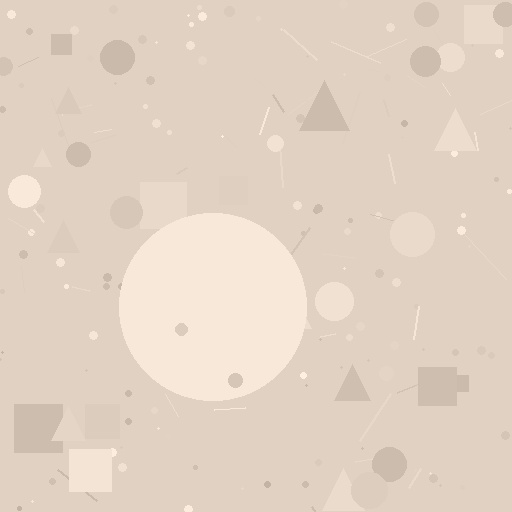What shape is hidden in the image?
A circle is hidden in the image.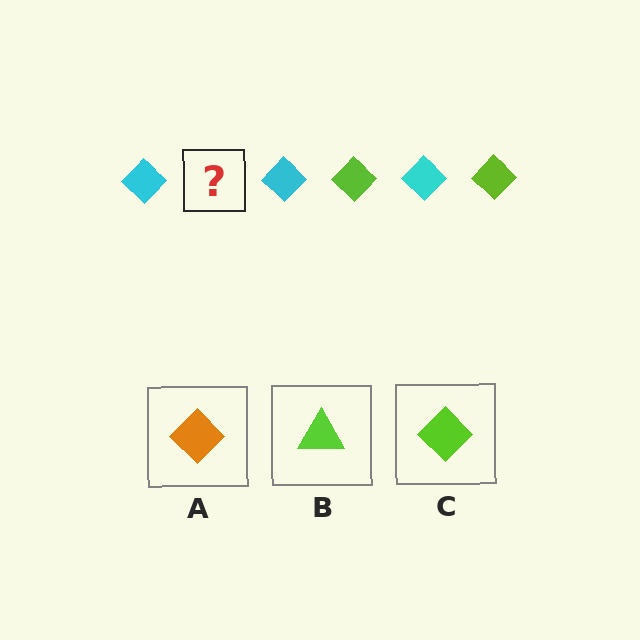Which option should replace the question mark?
Option C.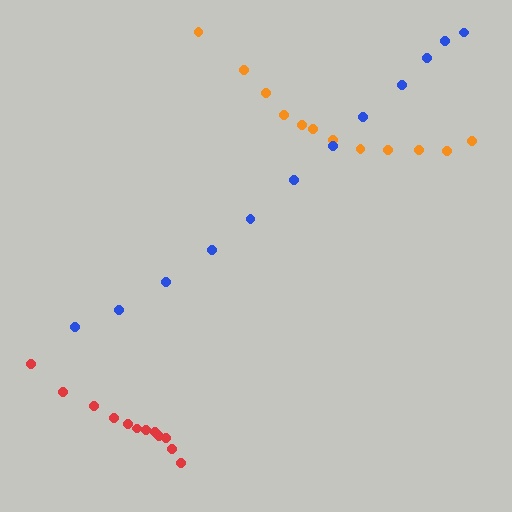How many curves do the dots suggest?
There are 3 distinct paths.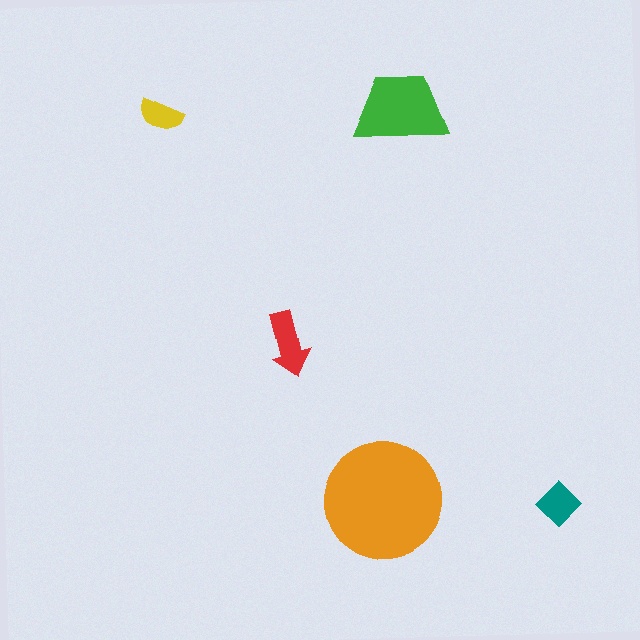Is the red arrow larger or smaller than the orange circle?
Smaller.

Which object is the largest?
The orange circle.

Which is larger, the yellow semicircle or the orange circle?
The orange circle.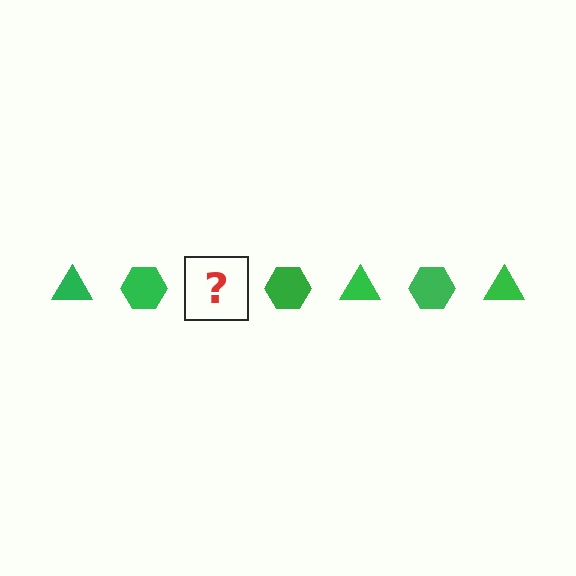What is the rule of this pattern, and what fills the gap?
The rule is that the pattern cycles through triangle, hexagon shapes in green. The gap should be filled with a green triangle.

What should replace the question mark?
The question mark should be replaced with a green triangle.